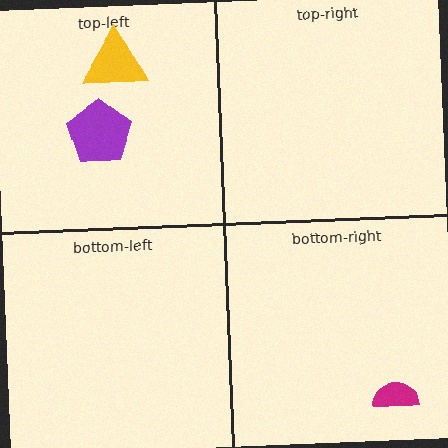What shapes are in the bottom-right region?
The magenta semicircle.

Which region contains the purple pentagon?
The top-left region.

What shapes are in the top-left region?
The purple pentagon, the yellow triangle.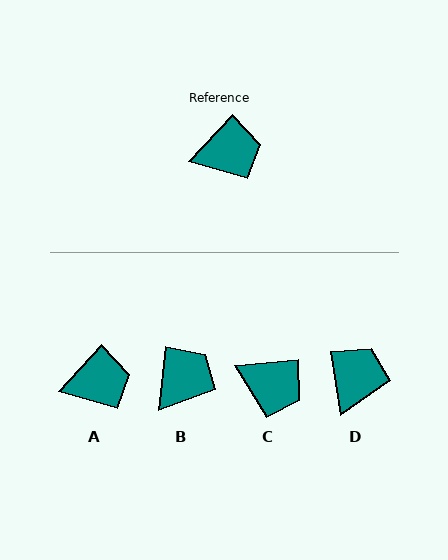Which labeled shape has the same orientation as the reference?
A.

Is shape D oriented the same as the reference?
No, it is off by about 51 degrees.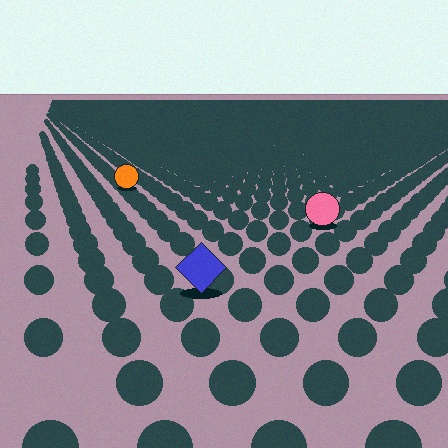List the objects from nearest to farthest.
From nearest to farthest: the blue diamond, the pink circle, the orange circle.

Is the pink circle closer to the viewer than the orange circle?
Yes. The pink circle is closer — you can tell from the texture gradient: the ground texture is coarser near it.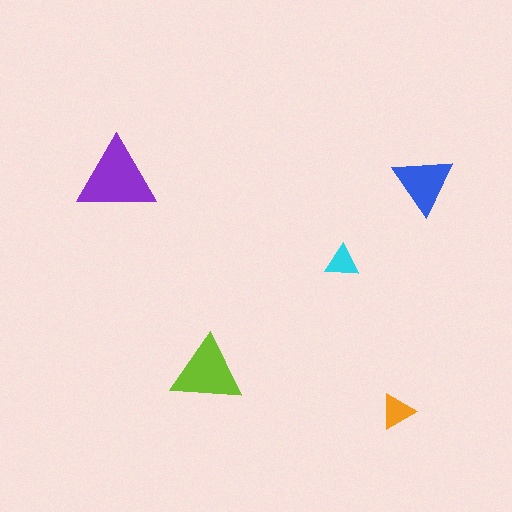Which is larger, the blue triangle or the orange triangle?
The blue one.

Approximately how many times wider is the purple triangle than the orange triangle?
About 2 times wider.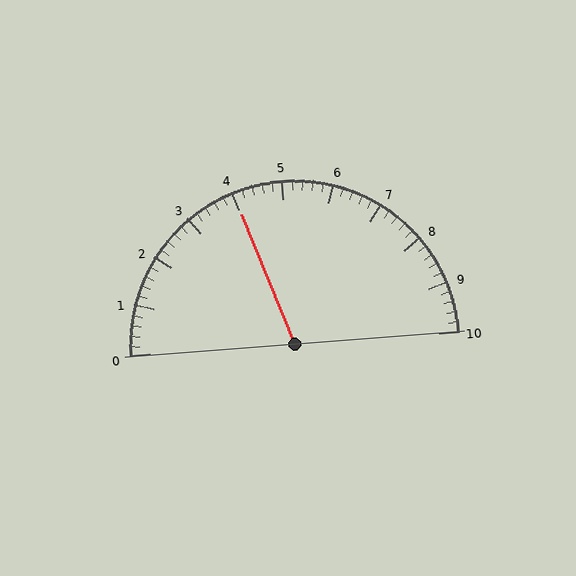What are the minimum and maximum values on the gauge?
The gauge ranges from 0 to 10.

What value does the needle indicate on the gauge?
The needle indicates approximately 4.0.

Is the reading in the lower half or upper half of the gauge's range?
The reading is in the lower half of the range (0 to 10).